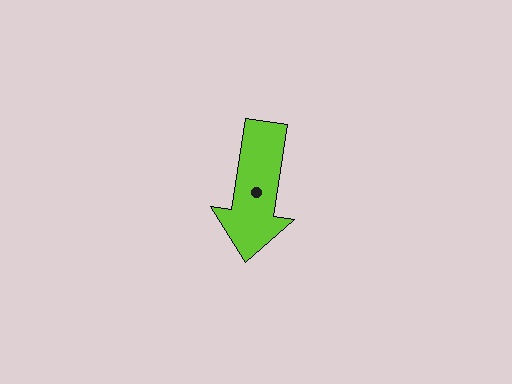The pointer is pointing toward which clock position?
Roughly 6 o'clock.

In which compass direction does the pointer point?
South.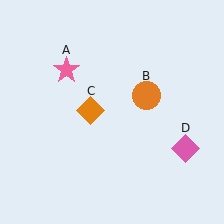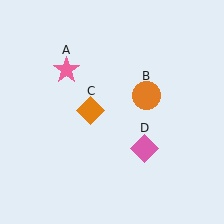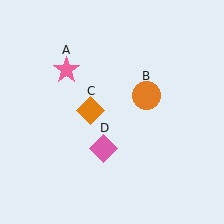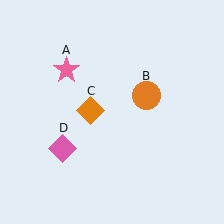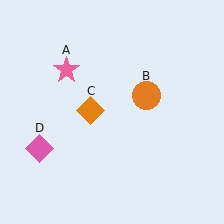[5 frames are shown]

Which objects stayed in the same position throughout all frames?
Pink star (object A) and orange circle (object B) and orange diamond (object C) remained stationary.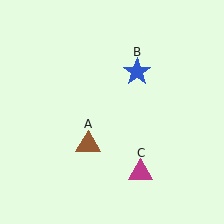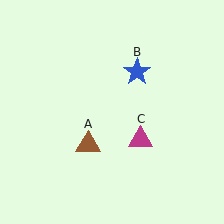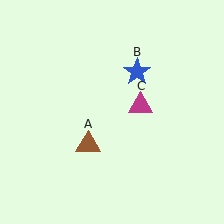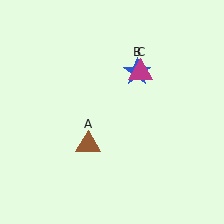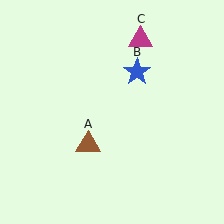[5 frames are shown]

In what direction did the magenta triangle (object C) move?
The magenta triangle (object C) moved up.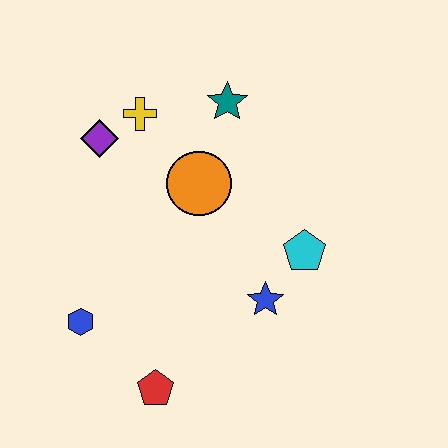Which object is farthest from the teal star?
The red pentagon is farthest from the teal star.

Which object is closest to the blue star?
The cyan pentagon is closest to the blue star.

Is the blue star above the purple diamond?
No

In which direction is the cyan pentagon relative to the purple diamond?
The cyan pentagon is to the right of the purple diamond.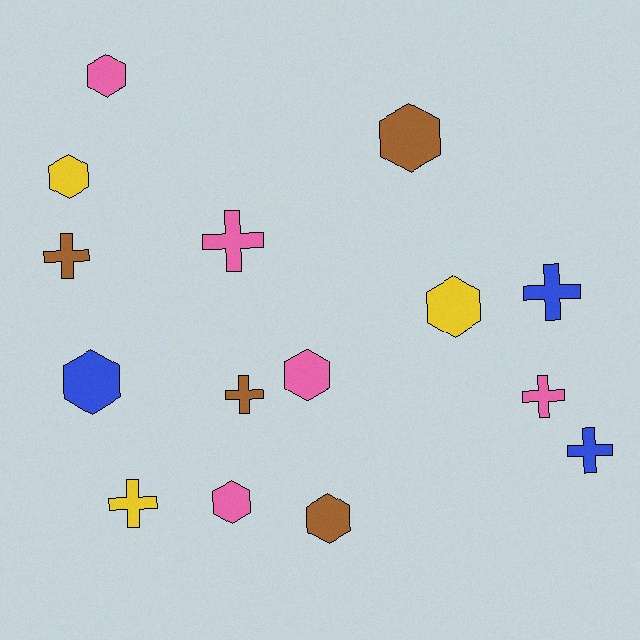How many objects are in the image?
There are 15 objects.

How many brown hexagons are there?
There are 2 brown hexagons.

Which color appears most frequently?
Pink, with 5 objects.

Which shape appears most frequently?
Hexagon, with 8 objects.